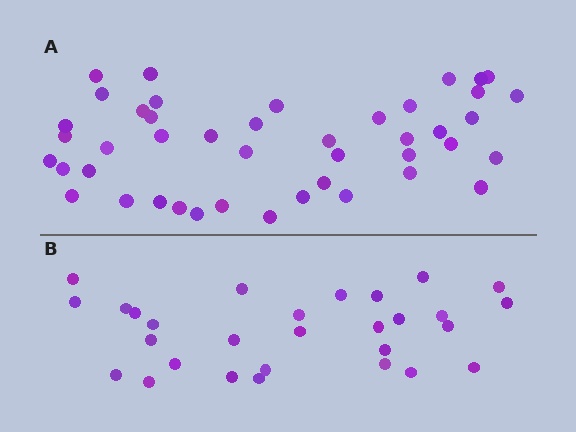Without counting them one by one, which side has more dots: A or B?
Region A (the top region) has more dots.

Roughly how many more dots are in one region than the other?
Region A has approximately 15 more dots than region B.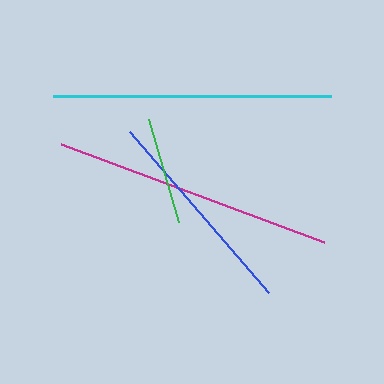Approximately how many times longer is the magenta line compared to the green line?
The magenta line is approximately 2.6 times the length of the green line.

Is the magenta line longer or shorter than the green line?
The magenta line is longer than the green line.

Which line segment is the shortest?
The green line is the shortest at approximately 108 pixels.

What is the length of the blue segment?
The blue segment is approximately 213 pixels long.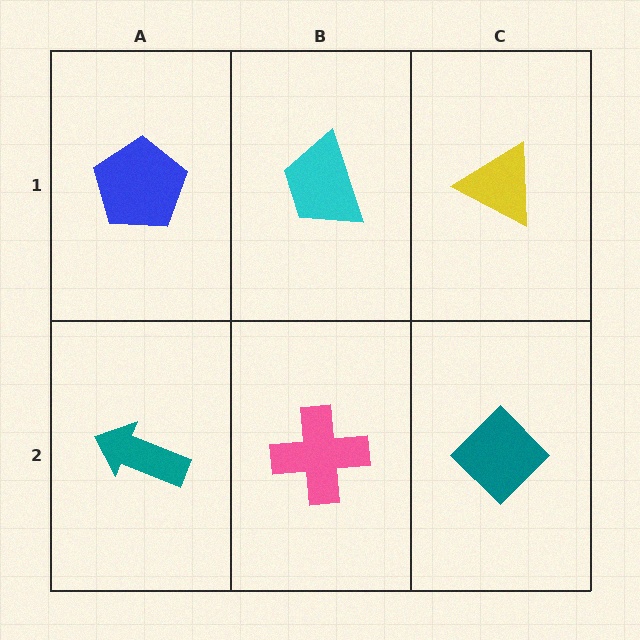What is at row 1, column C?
A yellow triangle.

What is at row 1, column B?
A cyan trapezoid.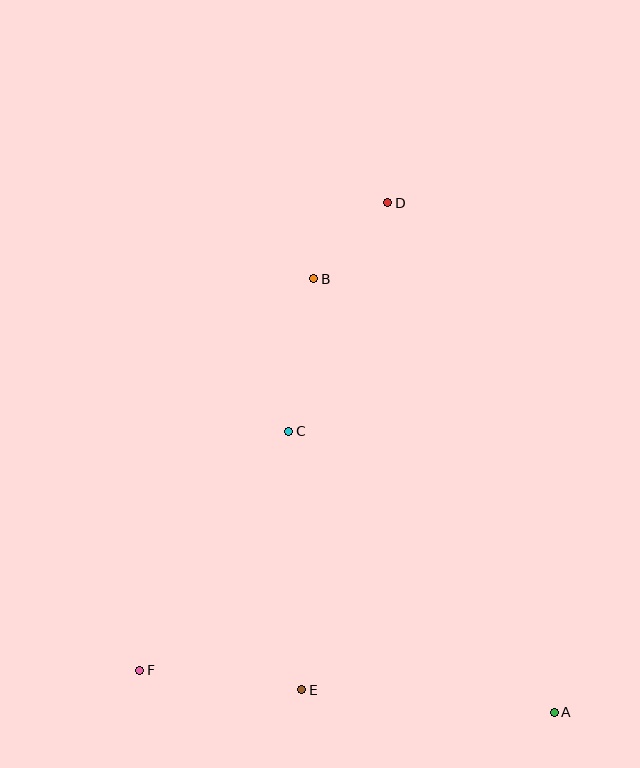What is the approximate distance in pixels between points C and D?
The distance between C and D is approximately 249 pixels.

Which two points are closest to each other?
Points B and D are closest to each other.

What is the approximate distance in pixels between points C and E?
The distance between C and E is approximately 259 pixels.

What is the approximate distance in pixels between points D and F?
The distance between D and F is approximately 529 pixels.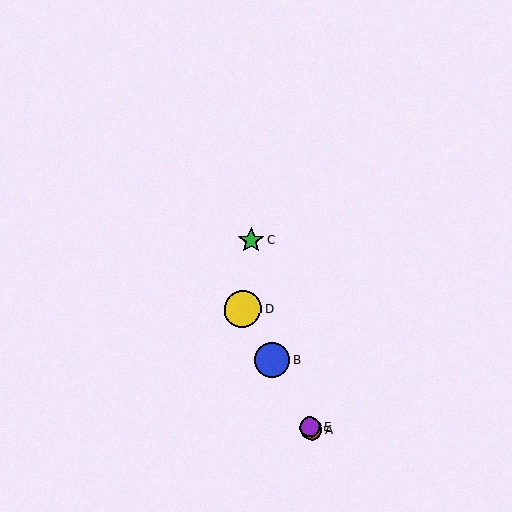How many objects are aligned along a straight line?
4 objects (A, B, D, E) are aligned along a straight line.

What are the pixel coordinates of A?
Object A is at (312, 429).